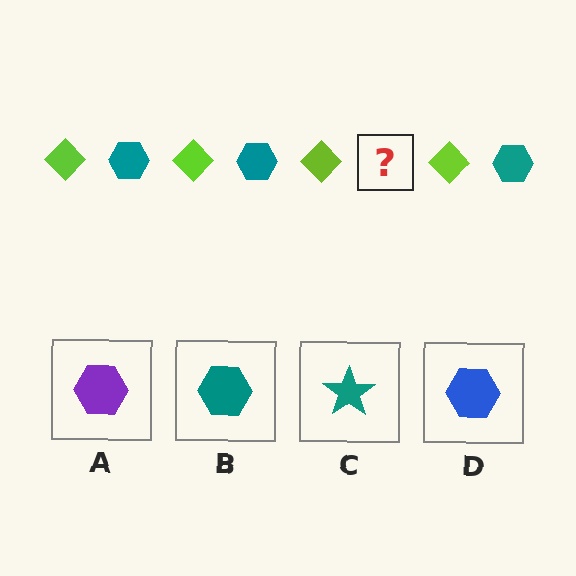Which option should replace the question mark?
Option B.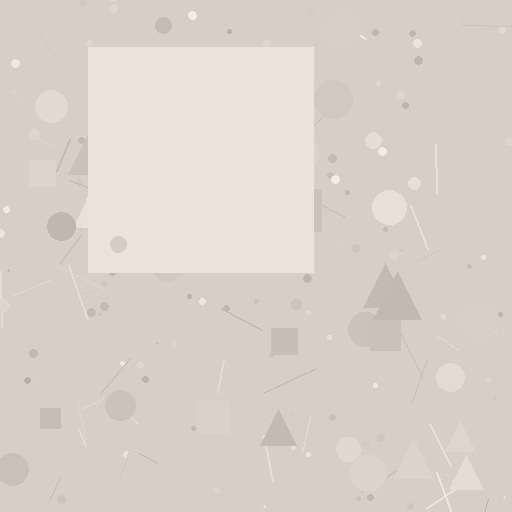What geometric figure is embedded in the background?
A square is embedded in the background.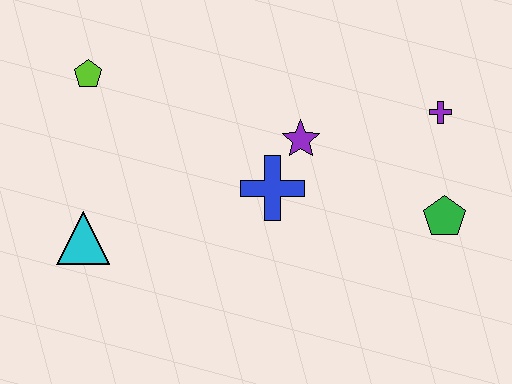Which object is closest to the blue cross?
The purple star is closest to the blue cross.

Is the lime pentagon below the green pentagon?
No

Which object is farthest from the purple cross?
The cyan triangle is farthest from the purple cross.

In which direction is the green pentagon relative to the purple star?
The green pentagon is to the right of the purple star.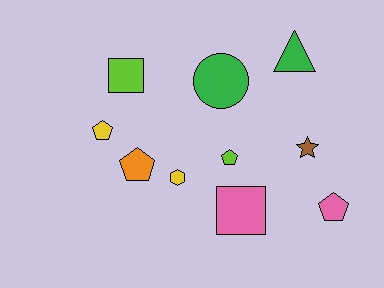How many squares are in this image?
There are 2 squares.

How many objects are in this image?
There are 10 objects.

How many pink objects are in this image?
There are 2 pink objects.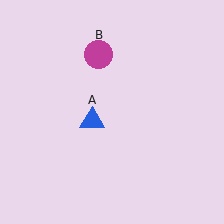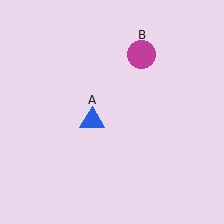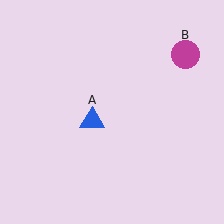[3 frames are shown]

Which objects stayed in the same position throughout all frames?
Blue triangle (object A) remained stationary.